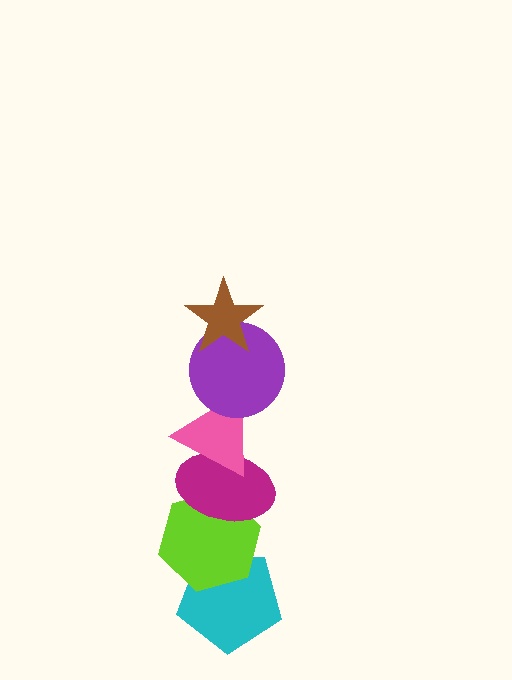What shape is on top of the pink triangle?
The purple circle is on top of the pink triangle.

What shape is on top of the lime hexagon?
The magenta ellipse is on top of the lime hexagon.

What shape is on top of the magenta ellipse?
The pink triangle is on top of the magenta ellipse.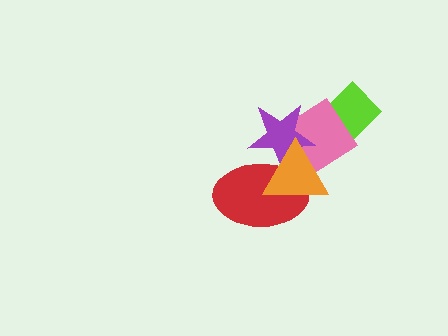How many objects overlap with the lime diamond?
1 object overlaps with the lime diamond.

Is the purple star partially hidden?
Yes, it is partially covered by another shape.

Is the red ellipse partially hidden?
Yes, it is partially covered by another shape.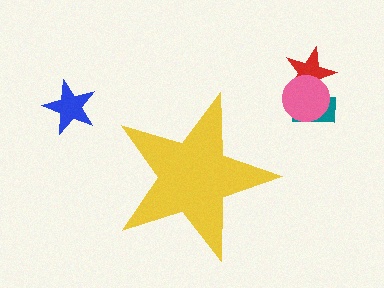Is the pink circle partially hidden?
No, the pink circle is fully visible.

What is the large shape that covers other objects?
A yellow star.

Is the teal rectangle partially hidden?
No, the teal rectangle is fully visible.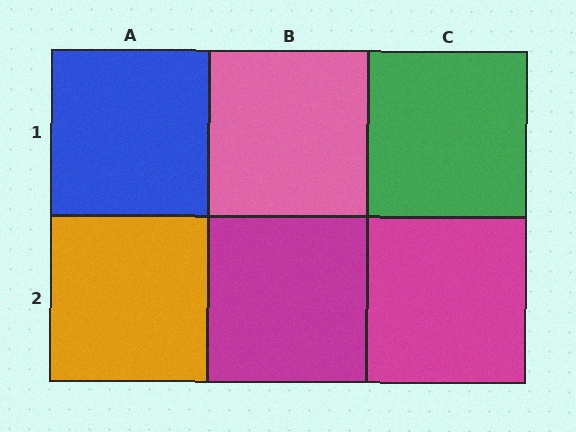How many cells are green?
1 cell is green.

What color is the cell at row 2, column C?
Magenta.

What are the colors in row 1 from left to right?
Blue, pink, green.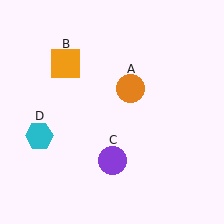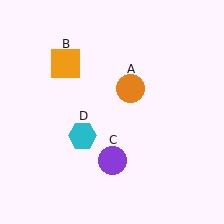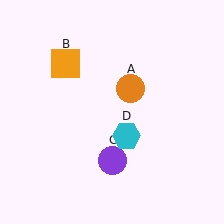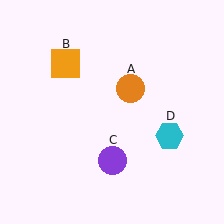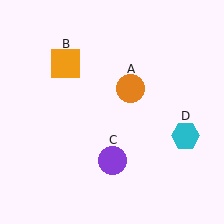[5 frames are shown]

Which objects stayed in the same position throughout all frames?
Orange circle (object A) and orange square (object B) and purple circle (object C) remained stationary.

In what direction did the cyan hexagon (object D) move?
The cyan hexagon (object D) moved right.